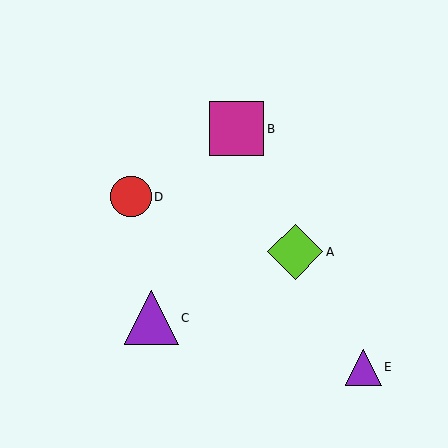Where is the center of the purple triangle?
The center of the purple triangle is at (363, 367).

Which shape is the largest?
The lime diamond (labeled A) is the largest.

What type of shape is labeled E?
Shape E is a purple triangle.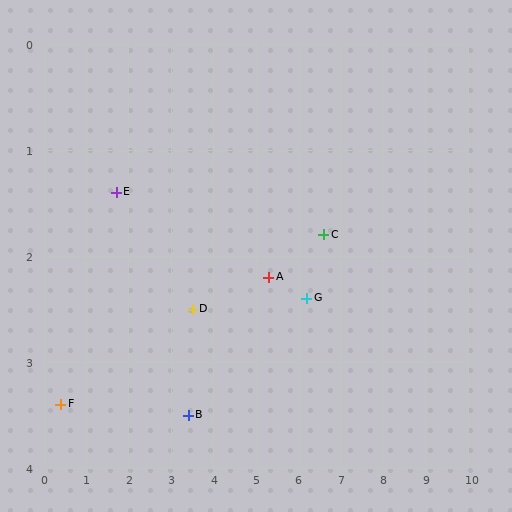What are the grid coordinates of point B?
Point B is at approximately (3.4, 3.5).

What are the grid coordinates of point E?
Point E is at approximately (1.7, 1.4).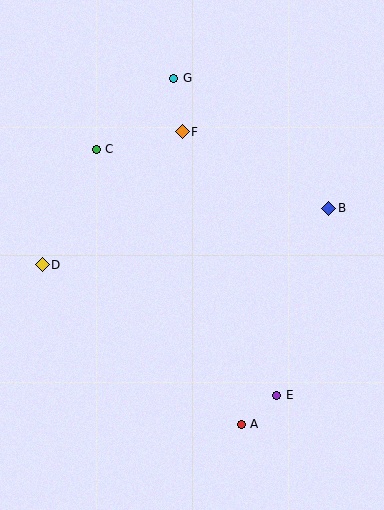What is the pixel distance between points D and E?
The distance between D and E is 268 pixels.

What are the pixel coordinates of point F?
Point F is at (182, 132).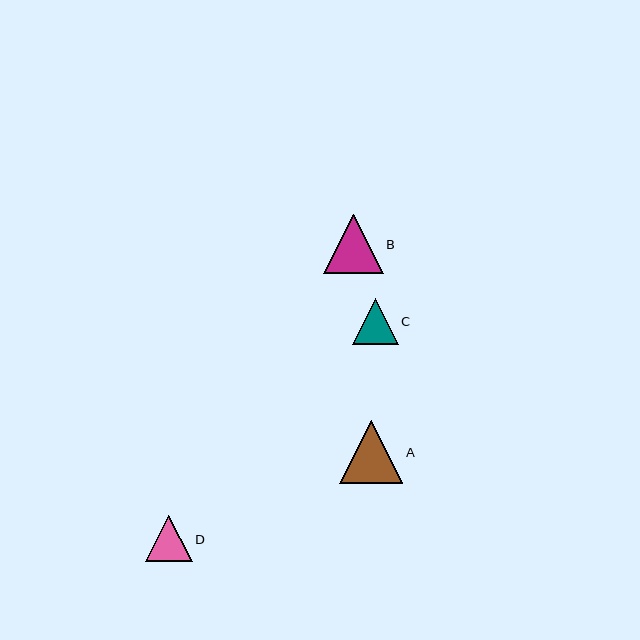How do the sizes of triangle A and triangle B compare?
Triangle A and triangle B are approximately the same size.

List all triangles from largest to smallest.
From largest to smallest: A, B, D, C.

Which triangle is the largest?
Triangle A is the largest with a size of approximately 63 pixels.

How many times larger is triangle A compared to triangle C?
Triangle A is approximately 1.4 times the size of triangle C.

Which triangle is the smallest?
Triangle C is the smallest with a size of approximately 46 pixels.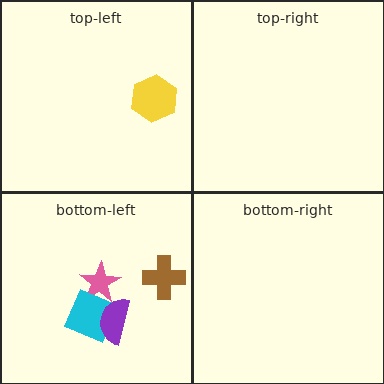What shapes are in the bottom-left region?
The pink star, the cyan square, the purple semicircle, the brown cross.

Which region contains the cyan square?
The bottom-left region.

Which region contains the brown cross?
The bottom-left region.